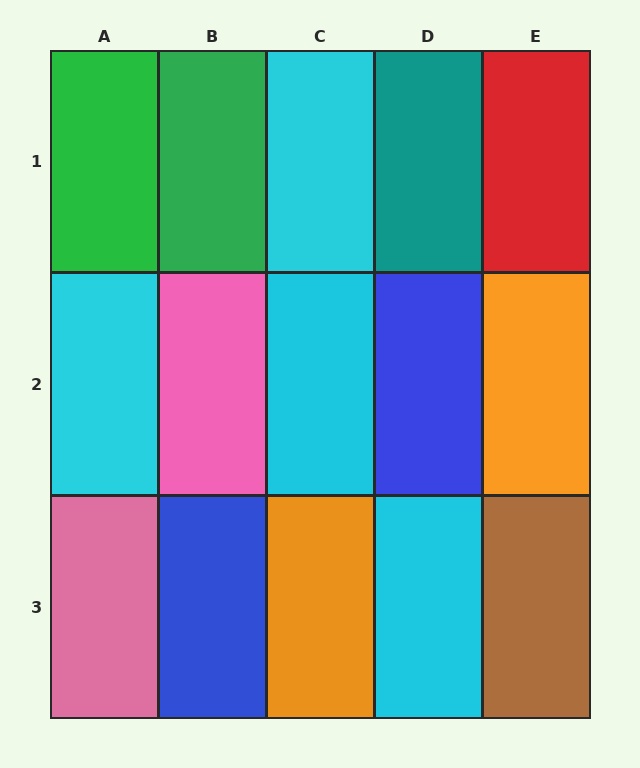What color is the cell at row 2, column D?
Blue.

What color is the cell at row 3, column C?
Orange.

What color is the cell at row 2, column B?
Pink.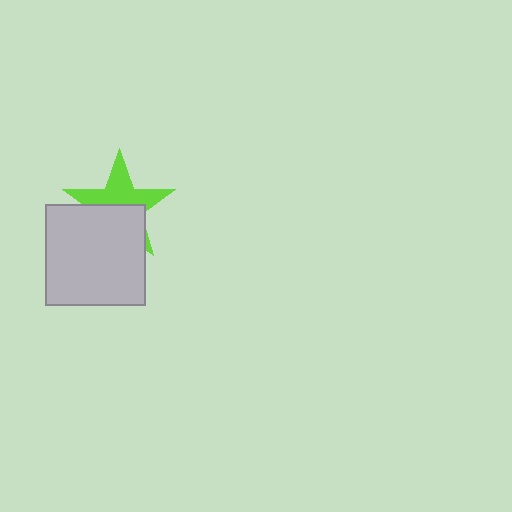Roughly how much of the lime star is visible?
About half of it is visible (roughly 50%).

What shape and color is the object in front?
The object in front is a light gray square.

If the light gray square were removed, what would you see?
You would see the complete lime star.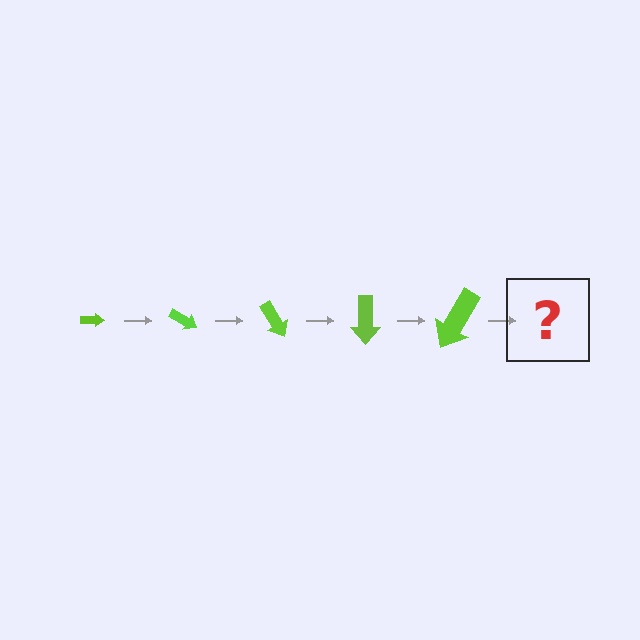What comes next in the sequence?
The next element should be an arrow, larger than the previous one and rotated 150 degrees from the start.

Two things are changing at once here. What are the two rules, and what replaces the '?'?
The two rules are that the arrow grows larger each step and it rotates 30 degrees each step. The '?' should be an arrow, larger than the previous one and rotated 150 degrees from the start.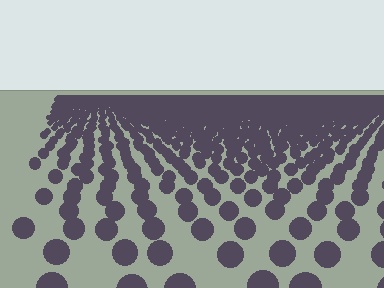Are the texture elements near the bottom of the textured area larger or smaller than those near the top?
Larger. Near the bottom, elements are closer to the viewer and appear at a bigger on-screen size.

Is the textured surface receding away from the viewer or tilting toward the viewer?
The surface is receding away from the viewer. Texture elements get smaller and denser toward the top.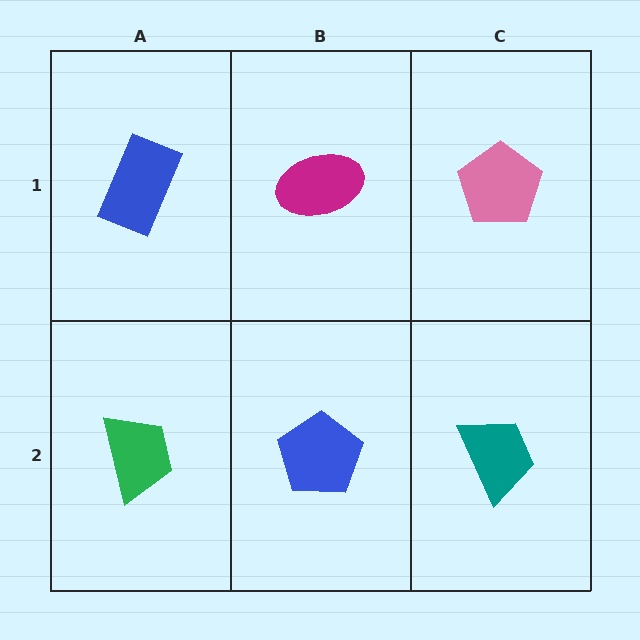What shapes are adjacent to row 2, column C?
A pink pentagon (row 1, column C), a blue pentagon (row 2, column B).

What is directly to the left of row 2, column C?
A blue pentagon.